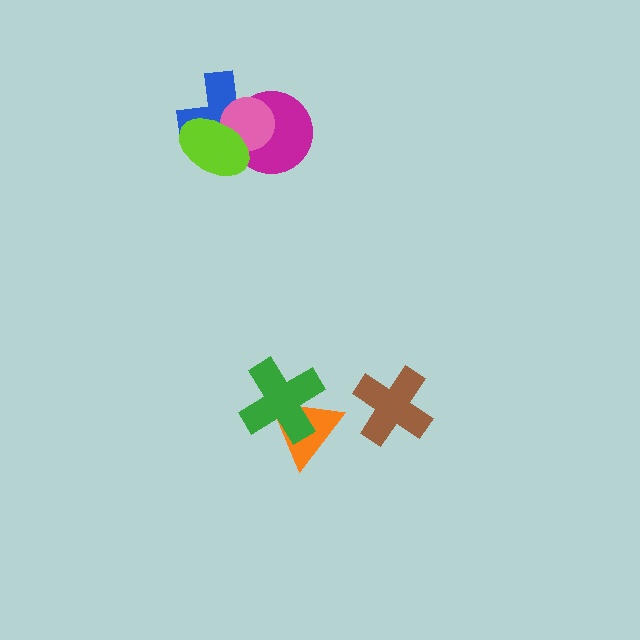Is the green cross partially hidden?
No, no other shape covers it.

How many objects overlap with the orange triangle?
1 object overlaps with the orange triangle.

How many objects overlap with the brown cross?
0 objects overlap with the brown cross.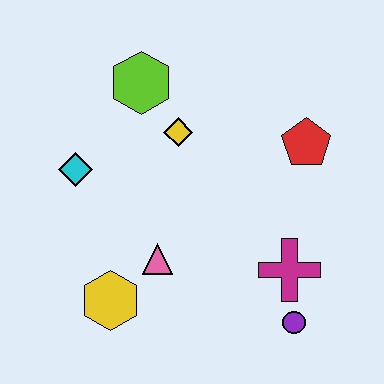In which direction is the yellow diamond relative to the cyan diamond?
The yellow diamond is to the right of the cyan diamond.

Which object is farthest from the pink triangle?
The red pentagon is farthest from the pink triangle.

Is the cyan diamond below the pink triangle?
No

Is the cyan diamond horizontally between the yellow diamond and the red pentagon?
No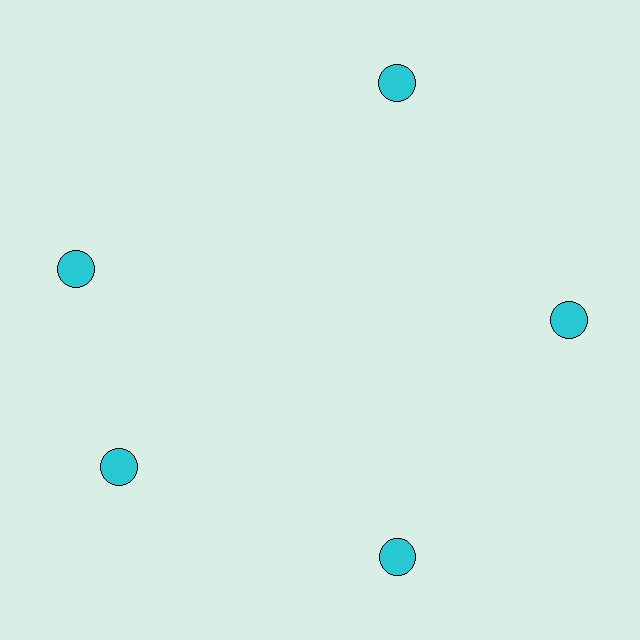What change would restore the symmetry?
The symmetry would be restored by rotating it back into even spacing with its neighbors so that all 5 circles sit at equal angles and equal distance from the center.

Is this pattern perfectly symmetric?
No. The 5 cyan circles are arranged in a ring, but one element near the 10 o'clock position is rotated out of alignment along the ring, breaking the 5-fold rotational symmetry.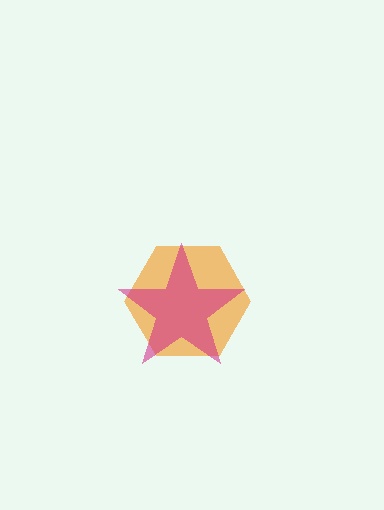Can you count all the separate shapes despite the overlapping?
Yes, there are 2 separate shapes.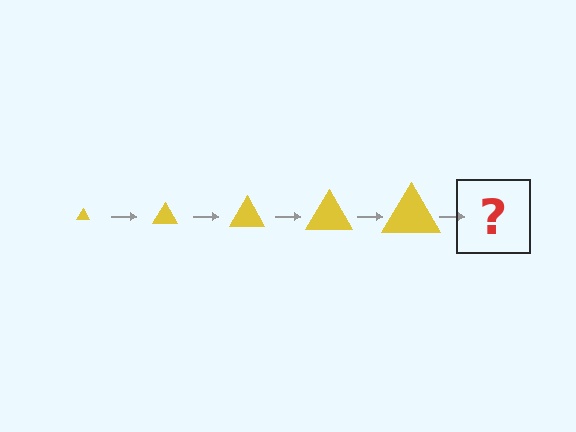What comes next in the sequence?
The next element should be a yellow triangle, larger than the previous one.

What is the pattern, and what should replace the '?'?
The pattern is that the triangle gets progressively larger each step. The '?' should be a yellow triangle, larger than the previous one.